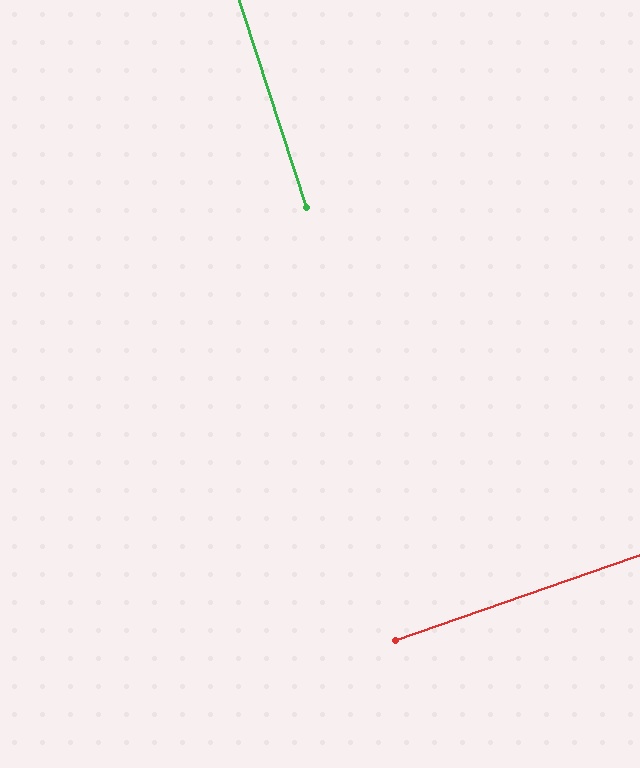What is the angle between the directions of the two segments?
Approximately 89 degrees.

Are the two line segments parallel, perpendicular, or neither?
Perpendicular — they meet at approximately 89°.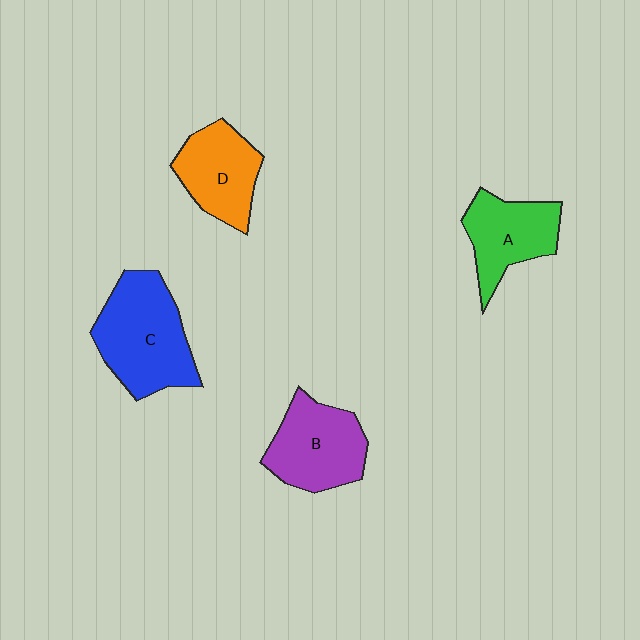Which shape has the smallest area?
Shape A (green).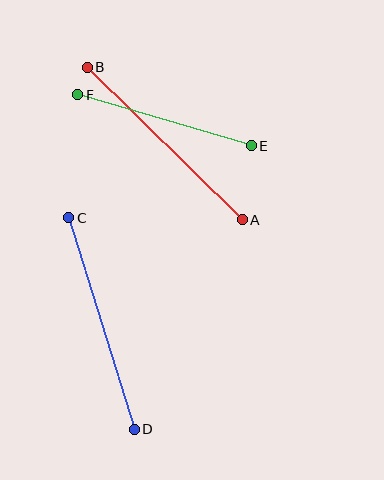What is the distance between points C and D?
The distance is approximately 221 pixels.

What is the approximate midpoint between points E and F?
The midpoint is at approximately (164, 120) pixels.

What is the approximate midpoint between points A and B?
The midpoint is at approximately (165, 144) pixels.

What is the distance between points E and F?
The distance is approximately 181 pixels.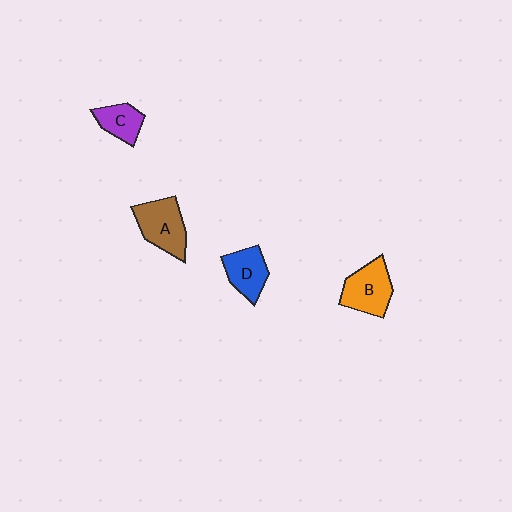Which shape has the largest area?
Shape A (brown).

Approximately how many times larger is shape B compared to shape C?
Approximately 1.5 times.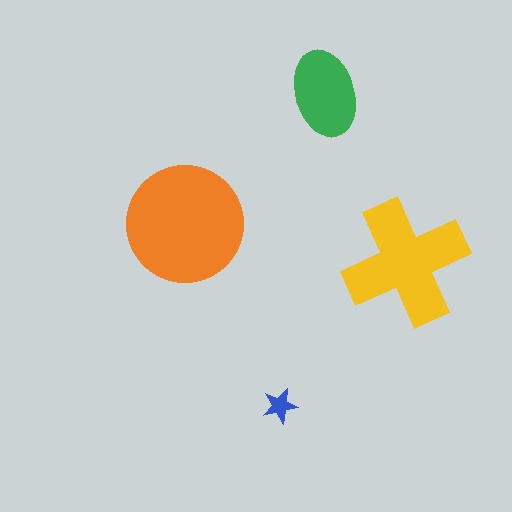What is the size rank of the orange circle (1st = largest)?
1st.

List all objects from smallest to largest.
The blue star, the green ellipse, the yellow cross, the orange circle.